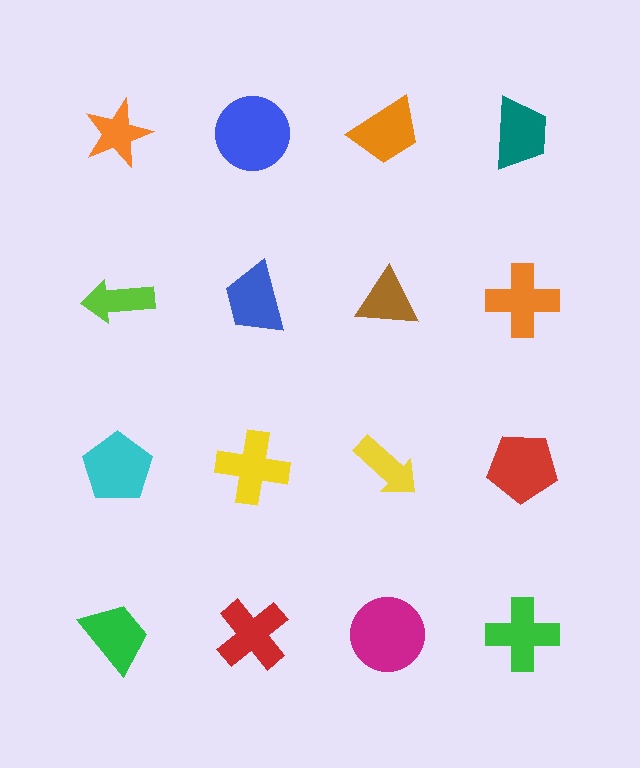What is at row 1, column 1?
An orange star.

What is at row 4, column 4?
A green cross.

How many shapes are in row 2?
4 shapes.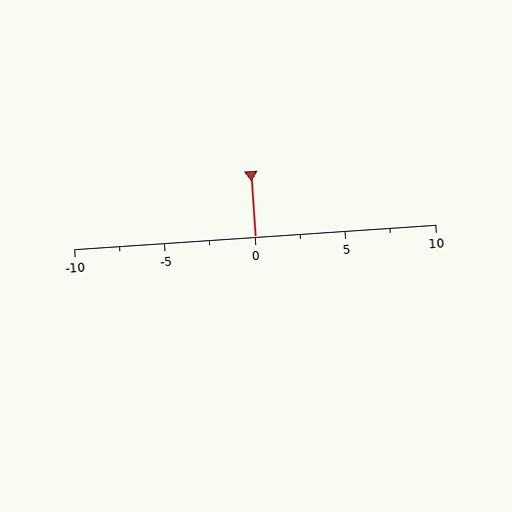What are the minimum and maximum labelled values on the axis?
The axis runs from -10 to 10.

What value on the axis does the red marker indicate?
The marker indicates approximately 0.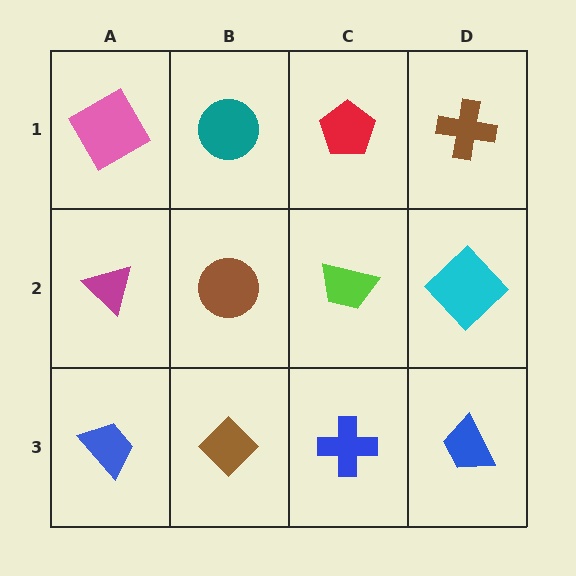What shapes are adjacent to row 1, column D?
A cyan diamond (row 2, column D), a red pentagon (row 1, column C).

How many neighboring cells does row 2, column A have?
3.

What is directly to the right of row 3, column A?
A brown diamond.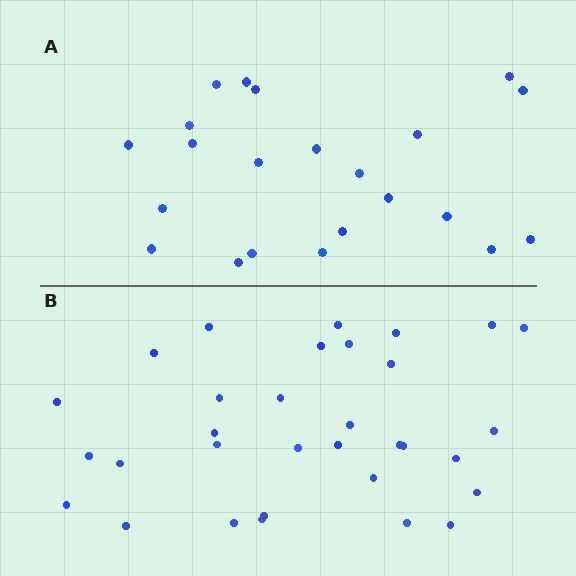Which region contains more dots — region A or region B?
Region B (the bottom region) has more dots.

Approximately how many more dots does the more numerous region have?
Region B has roughly 10 or so more dots than region A.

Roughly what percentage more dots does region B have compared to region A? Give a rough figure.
About 45% more.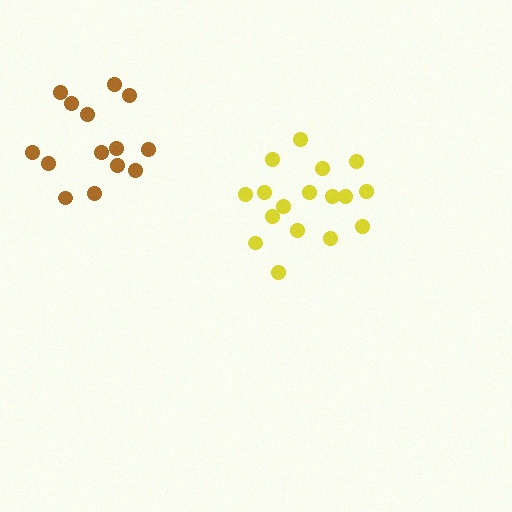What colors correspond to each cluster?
The clusters are colored: yellow, brown.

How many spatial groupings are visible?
There are 2 spatial groupings.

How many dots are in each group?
Group 1: 17 dots, Group 2: 14 dots (31 total).